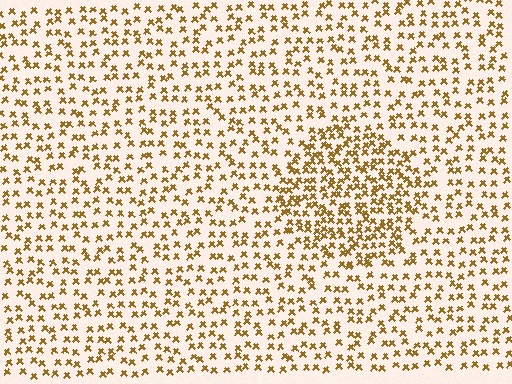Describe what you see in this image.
The image contains small brown elements arranged at two different densities. A circle-shaped region is visible where the elements are more densely packed than the surrounding area.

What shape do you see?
I see a circle.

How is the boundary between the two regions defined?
The boundary is defined by a change in element density (approximately 1.8x ratio). All elements are the same color, size, and shape.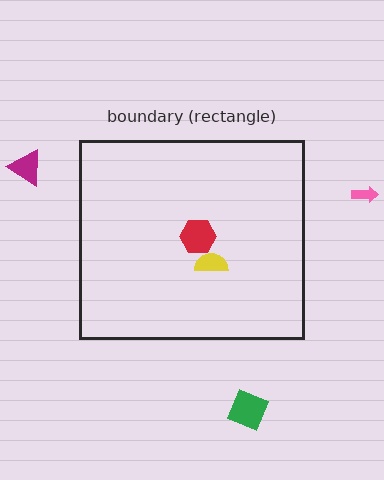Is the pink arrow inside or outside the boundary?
Outside.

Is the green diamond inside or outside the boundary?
Outside.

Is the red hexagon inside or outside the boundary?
Inside.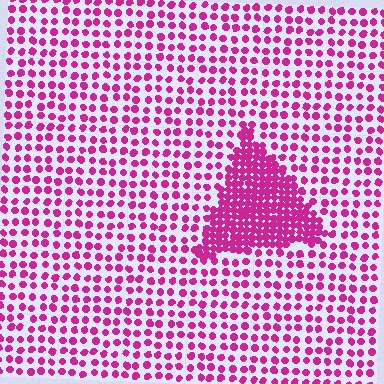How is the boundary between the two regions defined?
The boundary is defined by a change in element density (approximately 2.6x ratio). All elements are the same color, size, and shape.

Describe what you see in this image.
The image contains small magenta elements arranged at two different densities. A triangle-shaped region is visible where the elements are more densely packed than the surrounding area.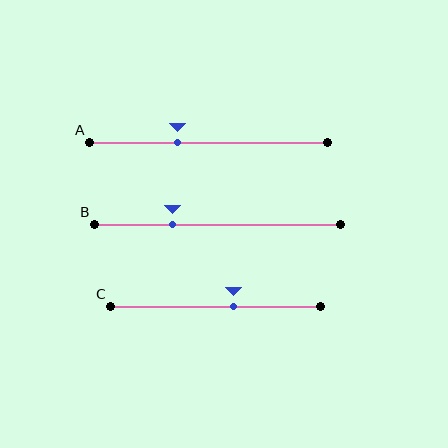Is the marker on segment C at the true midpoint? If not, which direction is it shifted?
No, the marker on segment C is shifted to the right by about 8% of the segment length.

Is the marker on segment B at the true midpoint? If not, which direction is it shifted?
No, the marker on segment B is shifted to the left by about 18% of the segment length.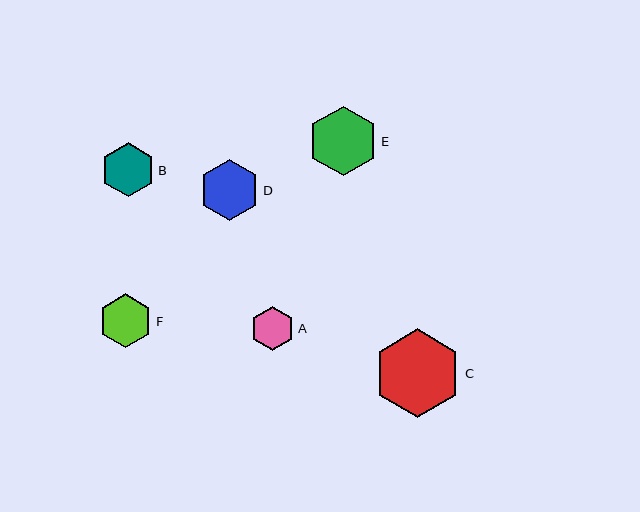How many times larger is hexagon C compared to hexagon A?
Hexagon C is approximately 2.0 times the size of hexagon A.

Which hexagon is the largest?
Hexagon C is the largest with a size of approximately 88 pixels.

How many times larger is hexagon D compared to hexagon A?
Hexagon D is approximately 1.4 times the size of hexagon A.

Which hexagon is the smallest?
Hexagon A is the smallest with a size of approximately 44 pixels.